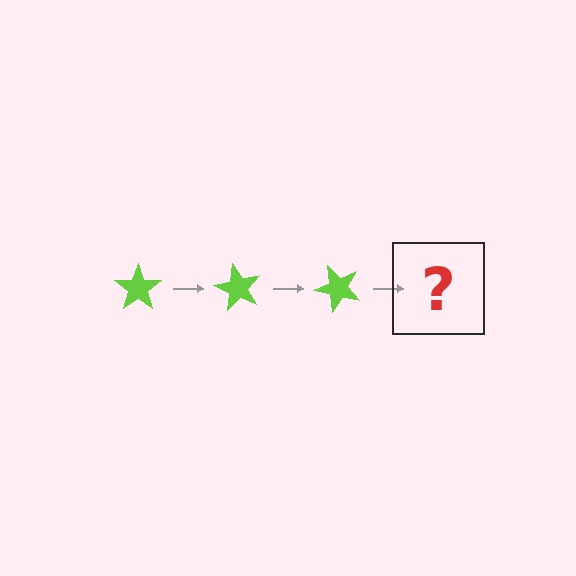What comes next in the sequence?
The next element should be a lime star rotated 180 degrees.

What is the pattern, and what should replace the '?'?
The pattern is that the star rotates 60 degrees each step. The '?' should be a lime star rotated 180 degrees.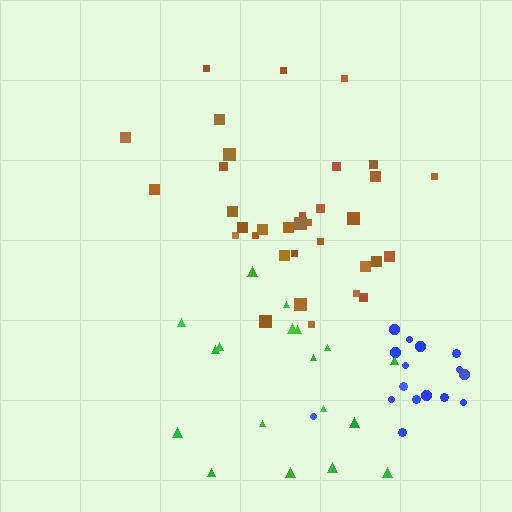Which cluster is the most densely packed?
Blue.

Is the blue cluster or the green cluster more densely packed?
Blue.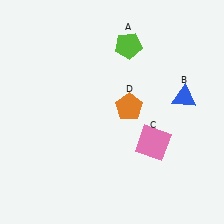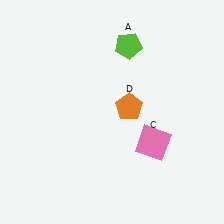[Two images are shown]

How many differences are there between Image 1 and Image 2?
There is 1 difference between the two images.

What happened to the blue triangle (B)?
The blue triangle (B) was removed in Image 2. It was in the top-right area of Image 1.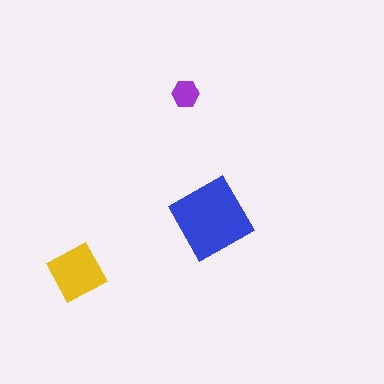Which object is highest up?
The purple hexagon is topmost.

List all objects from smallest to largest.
The purple hexagon, the yellow diamond, the blue square.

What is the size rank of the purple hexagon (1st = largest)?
3rd.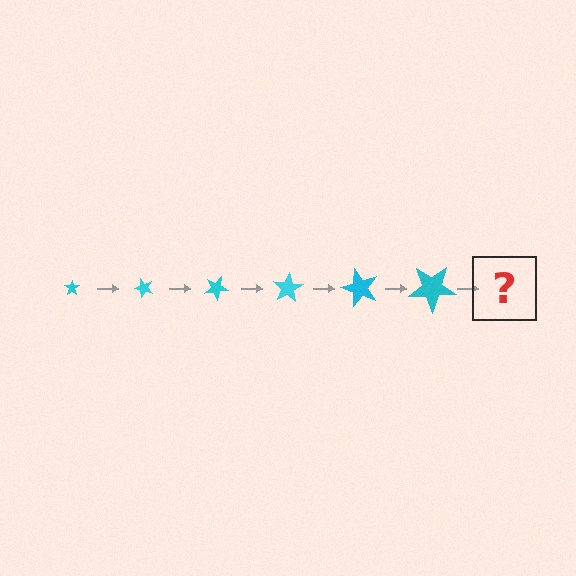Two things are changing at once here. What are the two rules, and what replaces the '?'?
The two rules are that the star grows larger each step and it rotates 50 degrees each step. The '?' should be a star, larger than the previous one and rotated 300 degrees from the start.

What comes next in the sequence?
The next element should be a star, larger than the previous one and rotated 300 degrees from the start.